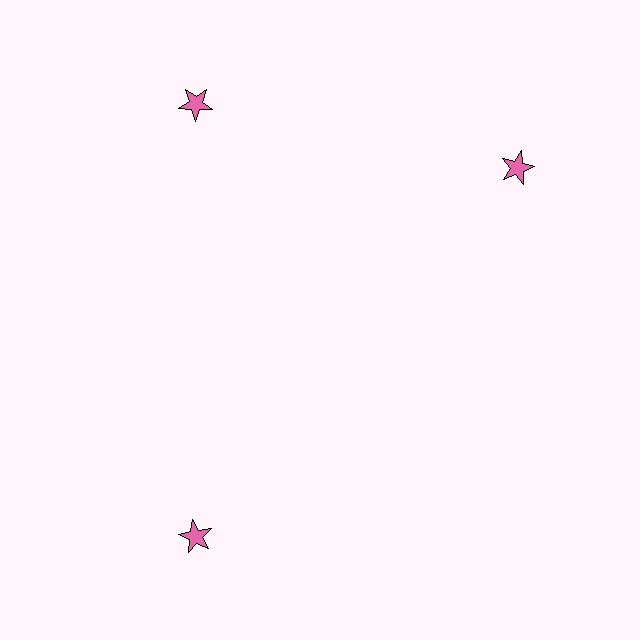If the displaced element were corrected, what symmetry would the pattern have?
It would have 3-fold rotational symmetry — the pattern would map onto itself every 120 degrees.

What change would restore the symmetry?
The symmetry would be restored by rotating it back into even spacing with its neighbors so that all 3 stars sit at equal angles and equal distance from the center.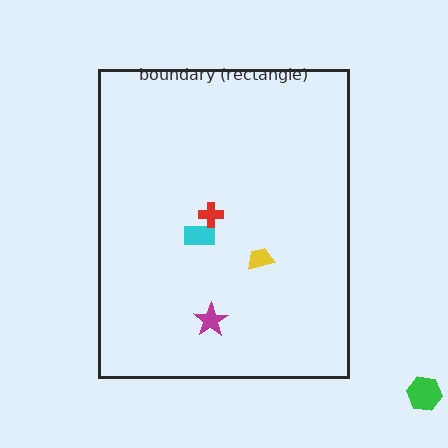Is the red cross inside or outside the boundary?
Inside.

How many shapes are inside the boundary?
4 inside, 1 outside.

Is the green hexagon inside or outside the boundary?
Outside.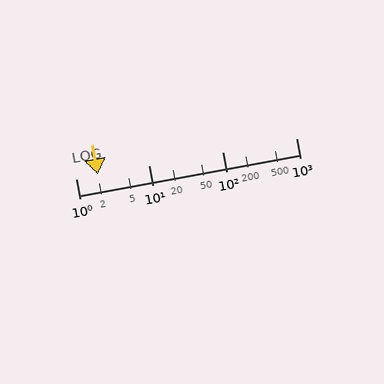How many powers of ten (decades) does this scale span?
The scale spans 3 decades, from 1 to 1000.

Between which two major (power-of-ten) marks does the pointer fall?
The pointer is between 1 and 10.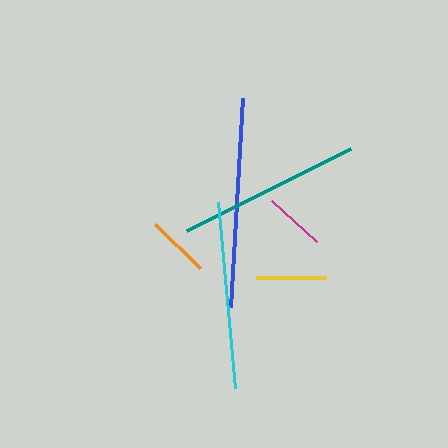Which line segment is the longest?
The blue line is the longest at approximately 209 pixels.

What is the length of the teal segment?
The teal segment is approximately 183 pixels long.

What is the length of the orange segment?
The orange segment is approximately 63 pixels long.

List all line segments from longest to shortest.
From longest to shortest: blue, cyan, teal, yellow, orange, magenta.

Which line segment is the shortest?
The magenta line is the shortest at approximately 61 pixels.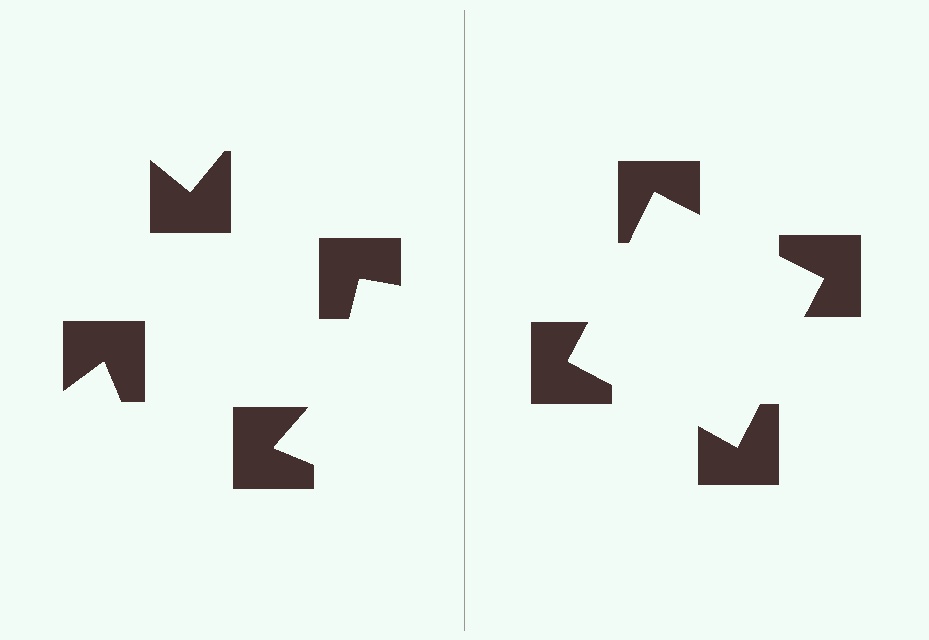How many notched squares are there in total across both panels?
8 — 4 on each side.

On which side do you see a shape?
An illusory square appears on the right side. On the left side the wedge cuts are rotated, so no coherent shape forms.